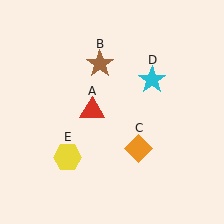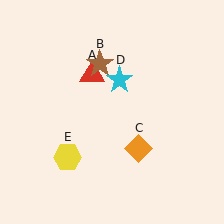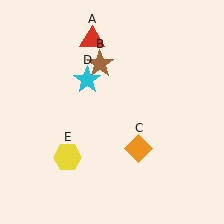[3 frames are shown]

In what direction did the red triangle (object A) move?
The red triangle (object A) moved up.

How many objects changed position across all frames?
2 objects changed position: red triangle (object A), cyan star (object D).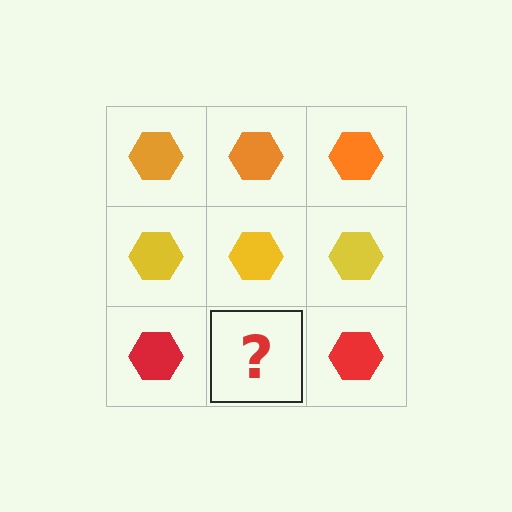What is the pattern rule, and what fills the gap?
The rule is that each row has a consistent color. The gap should be filled with a red hexagon.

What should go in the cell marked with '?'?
The missing cell should contain a red hexagon.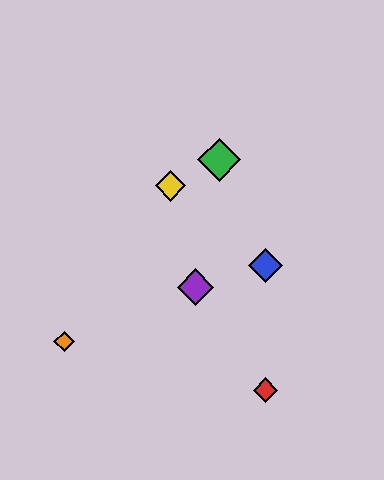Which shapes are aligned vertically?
The red diamond, the blue diamond are aligned vertically.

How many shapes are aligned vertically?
2 shapes (the red diamond, the blue diamond) are aligned vertically.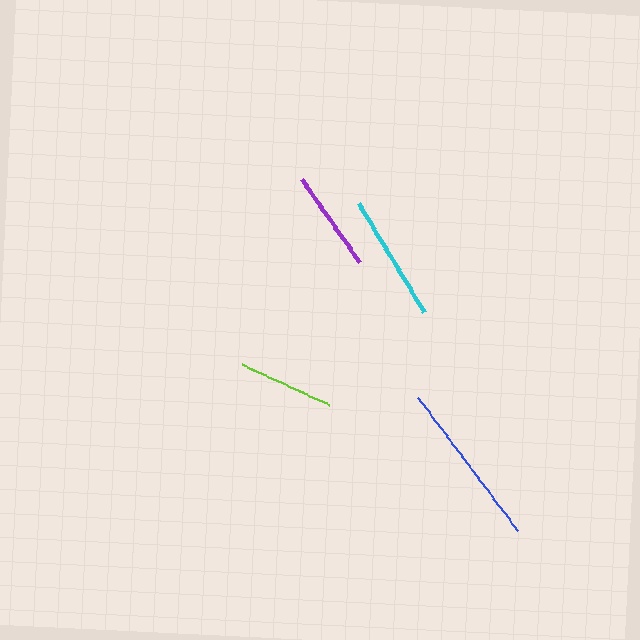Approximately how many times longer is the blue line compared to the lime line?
The blue line is approximately 1.7 times the length of the lime line.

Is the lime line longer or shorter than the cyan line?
The cyan line is longer than the lime line.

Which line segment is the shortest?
The lime line is the shortest at approximately 95 pixels.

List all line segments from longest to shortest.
From longest to shortest: blue, cyan, purple, lime.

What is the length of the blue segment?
The blue segment is approximately 166 pixels long.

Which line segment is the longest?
The blue line is the longest at approximately 166 pixels.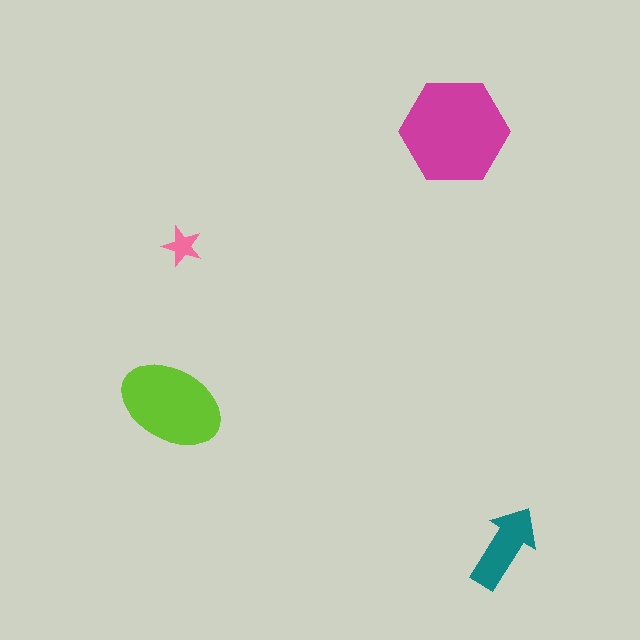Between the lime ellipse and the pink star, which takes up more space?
The lime ellipse.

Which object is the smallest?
The pink star.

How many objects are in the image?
There are 4 objects in the image.